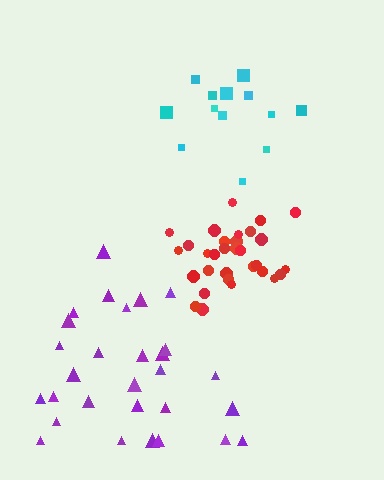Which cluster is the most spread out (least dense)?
Cyan.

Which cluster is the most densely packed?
Red.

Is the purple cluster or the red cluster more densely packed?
Red.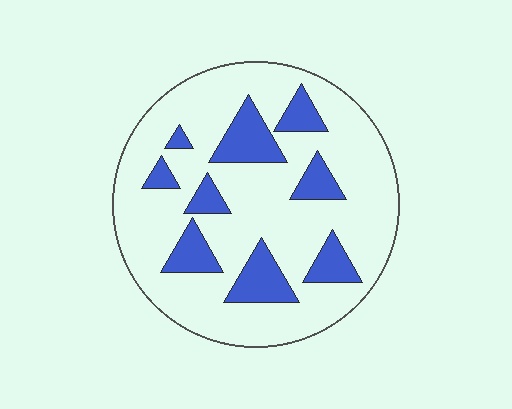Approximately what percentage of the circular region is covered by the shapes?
Approximately 20%.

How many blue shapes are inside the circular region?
9.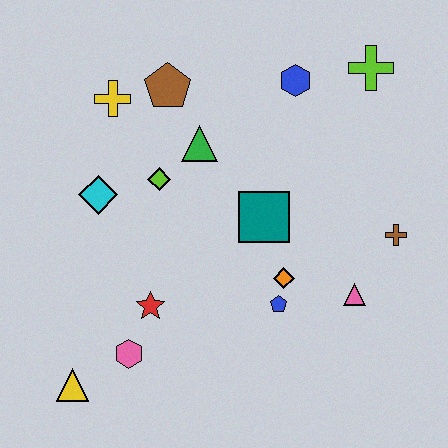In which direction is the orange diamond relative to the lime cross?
The orange diamond is below the lime cross.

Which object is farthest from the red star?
The lime cross is farthest from the red star.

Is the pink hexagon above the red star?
No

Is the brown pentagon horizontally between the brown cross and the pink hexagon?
Yes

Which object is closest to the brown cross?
The pink triangle is closest to the brown cross.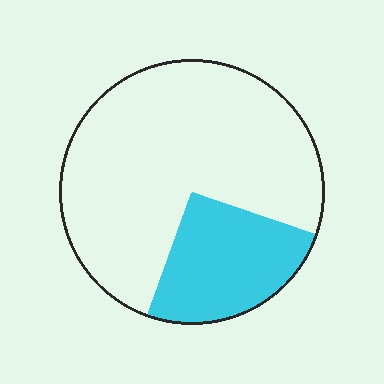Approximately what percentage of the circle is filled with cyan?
Approximately 25%.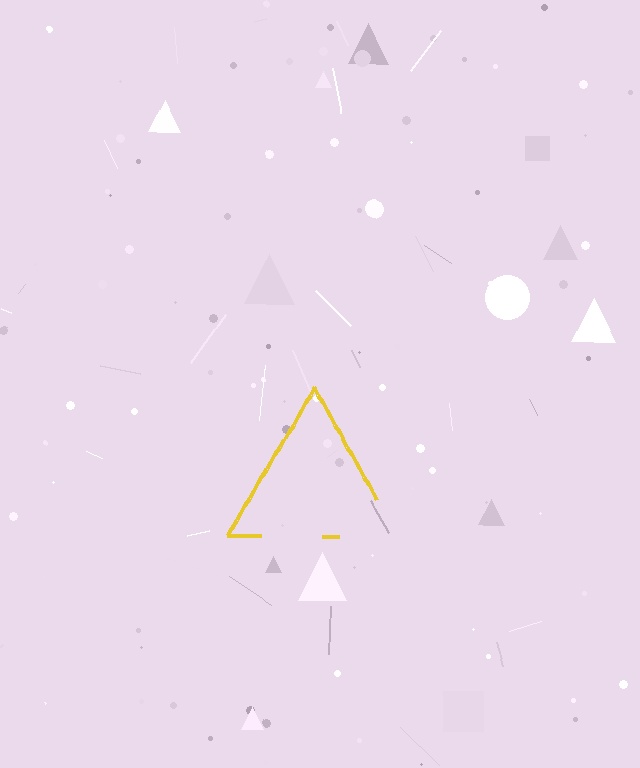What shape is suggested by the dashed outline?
The dashed outline suggests a triangle.